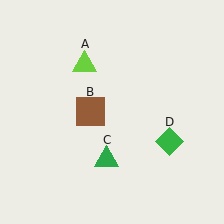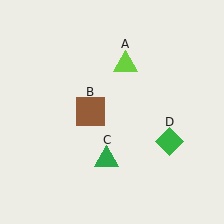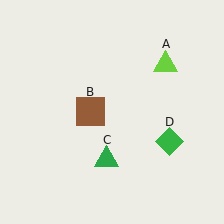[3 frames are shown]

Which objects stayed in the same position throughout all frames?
Brown square (object B) and green triangle (object C) and green diamond (object D) remained stationary.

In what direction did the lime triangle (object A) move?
The lime triangle (object A) moved right.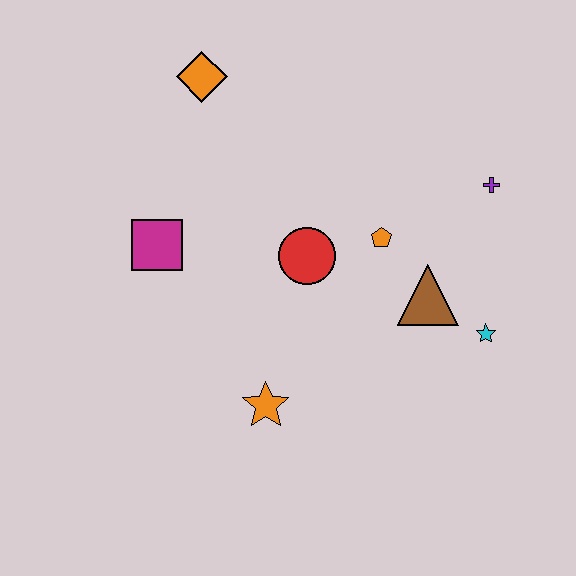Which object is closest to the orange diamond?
The magenta square is closest to the orange diamond.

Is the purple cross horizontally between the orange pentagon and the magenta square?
No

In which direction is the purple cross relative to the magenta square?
The purple cross is to the right of the magenta square.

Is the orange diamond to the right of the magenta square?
Yes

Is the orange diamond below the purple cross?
No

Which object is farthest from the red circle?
The orange diamond is farthest from the red circle.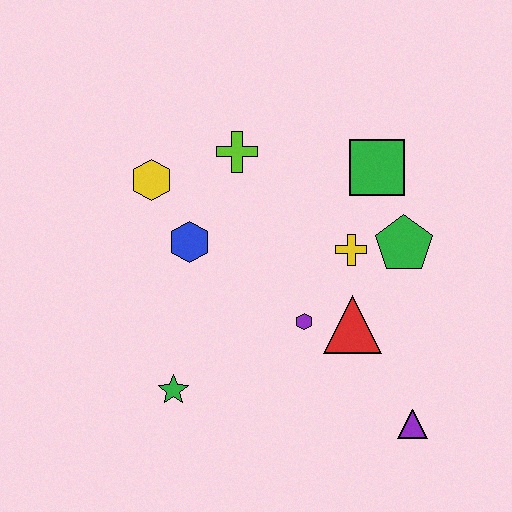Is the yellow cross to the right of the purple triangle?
No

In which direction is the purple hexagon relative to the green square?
The purple hexagon is below the green square.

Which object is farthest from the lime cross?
The purple triangle is farthest from the lime cross.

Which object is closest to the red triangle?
The purple hexagon is closest to the red triangle.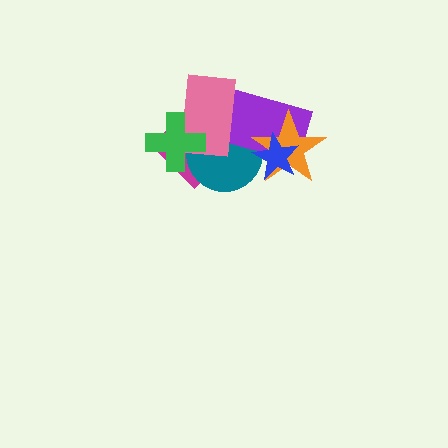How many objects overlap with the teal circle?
6 objects overlap with the teal circle.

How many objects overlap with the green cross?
3 objects overlap with the green cross.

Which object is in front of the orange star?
The blue star is in front of the orange star.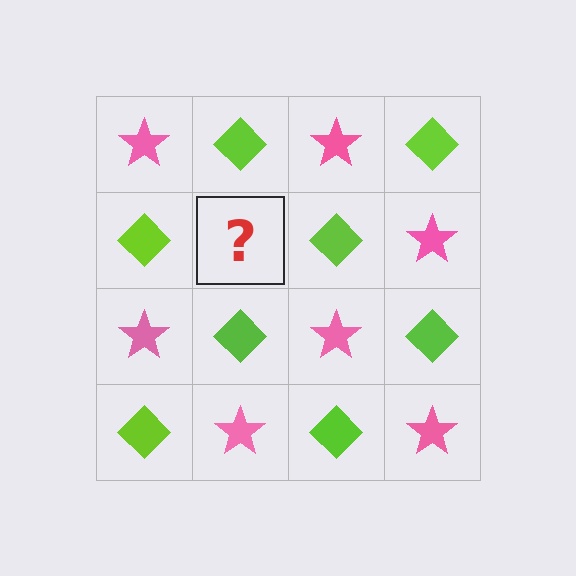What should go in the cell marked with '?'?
The missing cell should contain a pink star.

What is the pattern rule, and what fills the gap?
The rule is that it alternates pink star and lime diamond in a checkerboard pattern. The gap should be filled with a pink star.